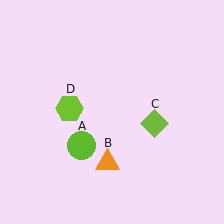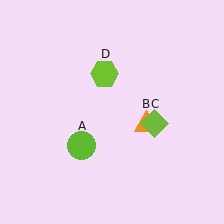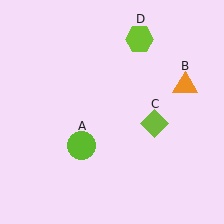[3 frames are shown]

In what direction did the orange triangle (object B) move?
The orange triangle (object B) moved up and to the right.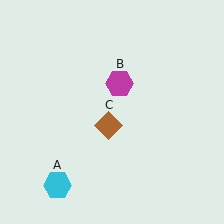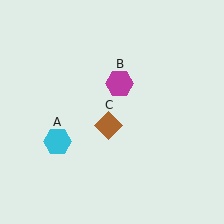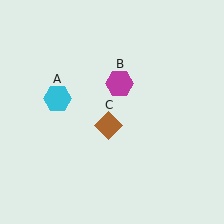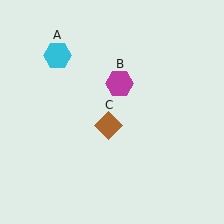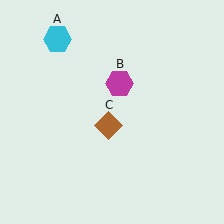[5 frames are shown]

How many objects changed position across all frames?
1 object changed position: cyan hexagon (object A).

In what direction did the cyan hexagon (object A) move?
The cyan hexagon (object A) moved up.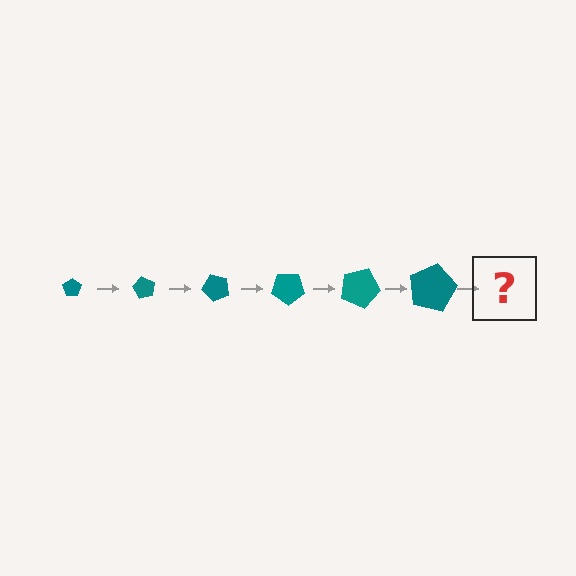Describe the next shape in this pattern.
It should be a pentagon, larger than the previous one and rotated 360 degrees from the start.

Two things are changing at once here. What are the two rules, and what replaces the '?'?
The two rules are that the pentagon grows larger each step and it rotates 60 degrees each step. The '?' should be a pentagon, larger than the previous one and rotated 360 degrees from the start.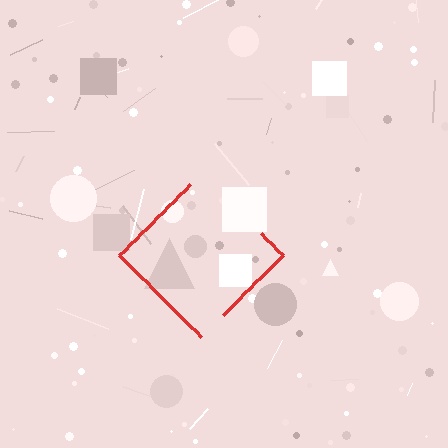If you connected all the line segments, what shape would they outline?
They would outline a diamond.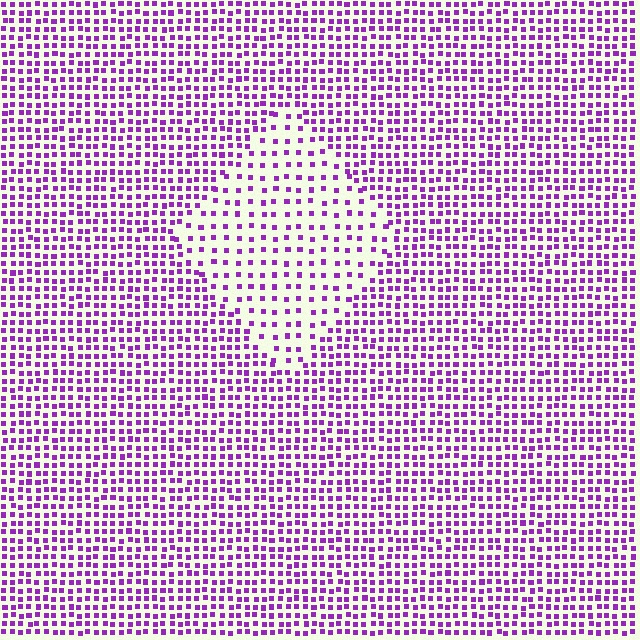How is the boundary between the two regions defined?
The boundary is defined by a change in element density (approximately 2.1x ratio). All elements are the same color, size, and shape.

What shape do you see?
I see a diamond.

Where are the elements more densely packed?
The elements are more densely packed outside the diamond boundary.